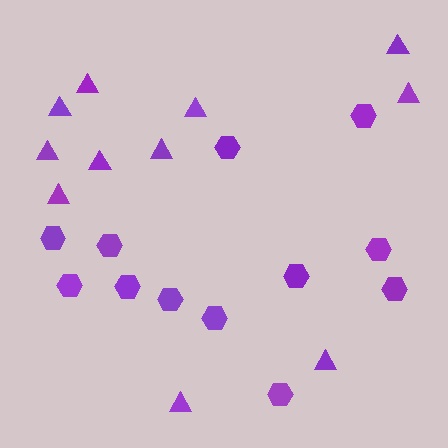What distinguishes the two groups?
There are 2 groups: one group of hexagons (12) and one group of triangles (11).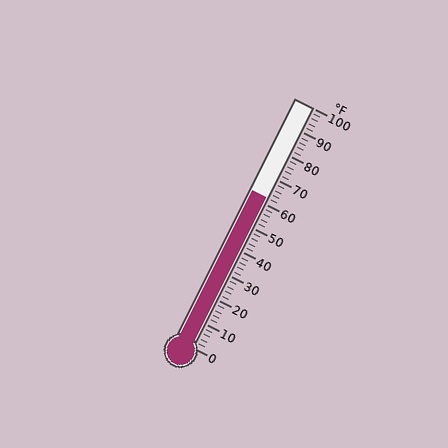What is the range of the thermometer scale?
The thermometer scale ranges from 0°F to 100°F.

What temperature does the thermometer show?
The thermometer shows approximately 62°F.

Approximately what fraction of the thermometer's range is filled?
The thermometer is filled to approximately 60% of its range.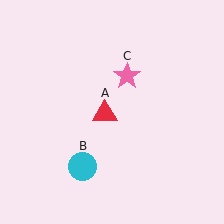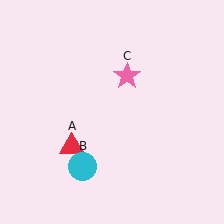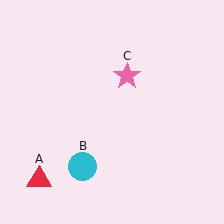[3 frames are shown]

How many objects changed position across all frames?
1 object changed position: red triangle (object A).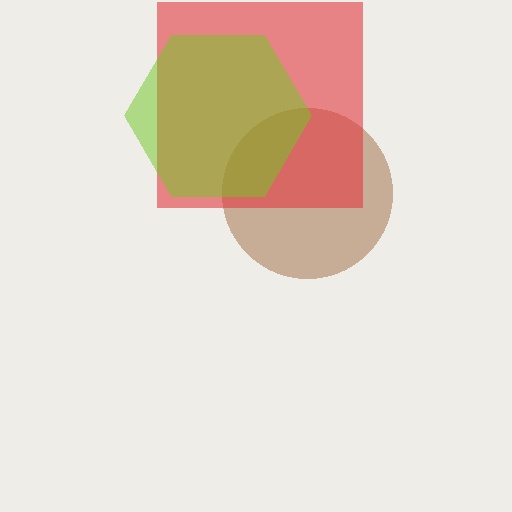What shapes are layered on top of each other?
The layered shapes are: a brown circle, a red square, a lime hexagon.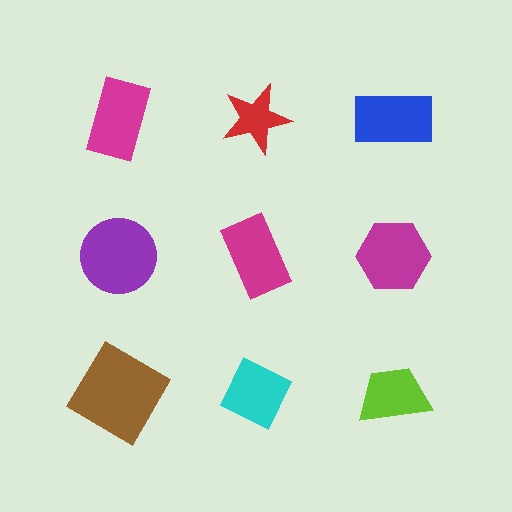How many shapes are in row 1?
3 shapes.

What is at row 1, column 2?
A red star.